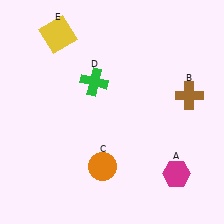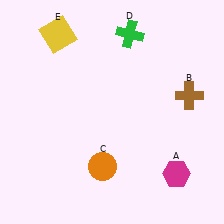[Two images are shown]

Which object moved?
The green cross (D) moved up.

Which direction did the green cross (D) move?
The green cross (D) moved up.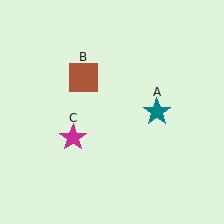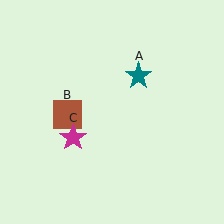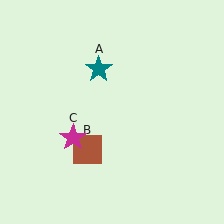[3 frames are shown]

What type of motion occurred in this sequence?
The teal star (object A), brown square (object B) rotated counterclockwise around the center of the scene.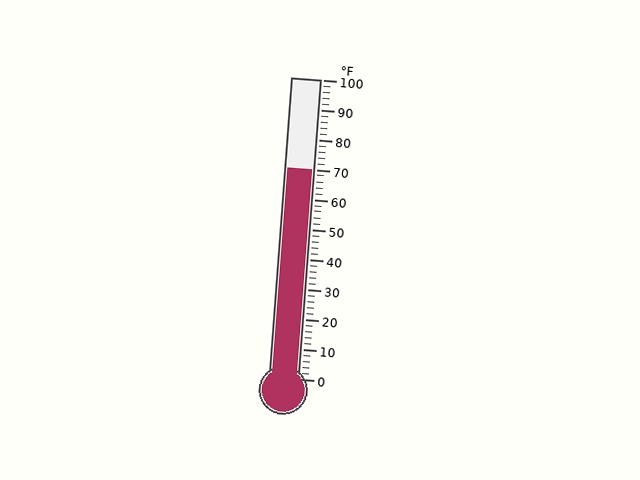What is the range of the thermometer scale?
The thermometer scale ranges from 0°F to 100°F.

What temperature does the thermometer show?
The thermometer shows approximately 70°F.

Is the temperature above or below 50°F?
The temperature is above 50°F.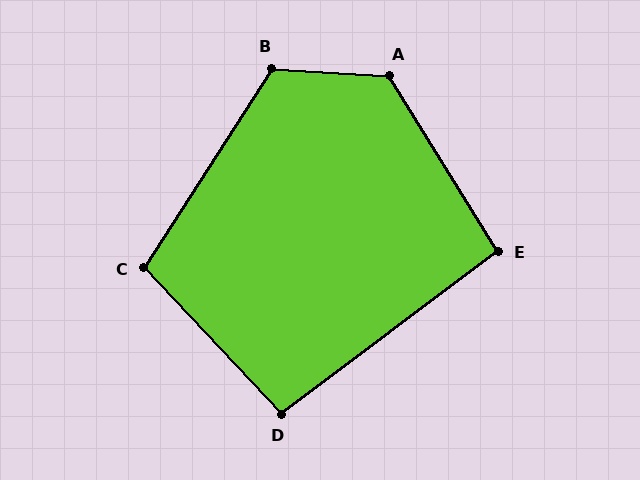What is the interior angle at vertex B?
Approximately 119 degrees (obtuse).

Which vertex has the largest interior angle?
A, at approximately 125 degrees.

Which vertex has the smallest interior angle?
E, at approximately 95 degrees.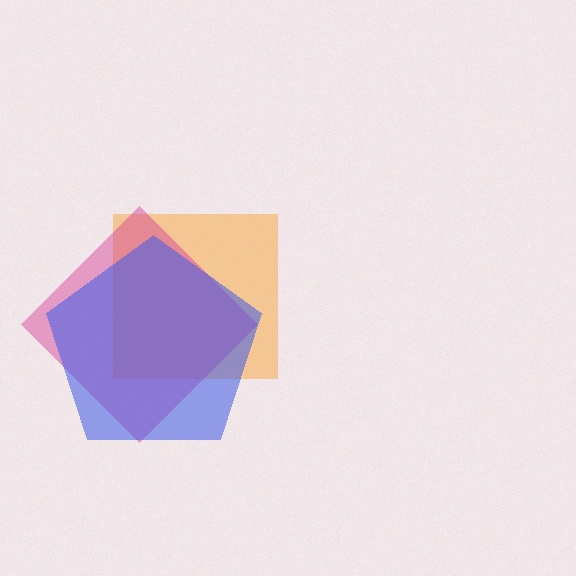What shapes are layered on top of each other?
The layered shapes are: an orange square, a magenta diamond, a blue pentagon.